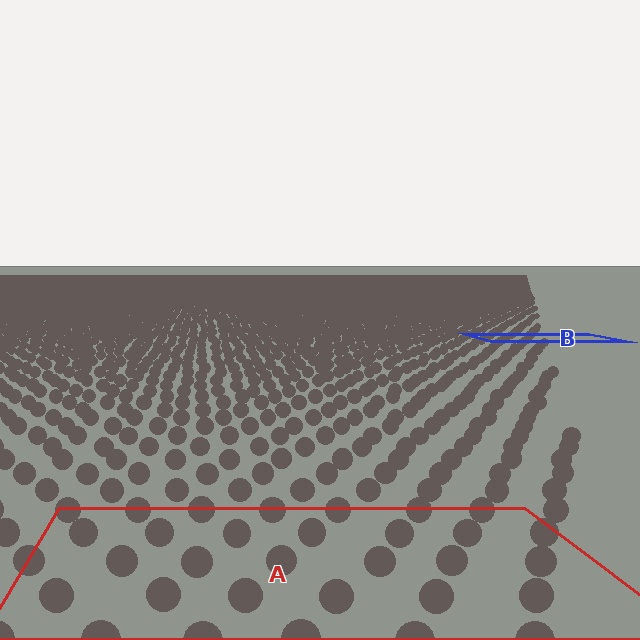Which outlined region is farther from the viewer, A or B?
Region B is farther from the viewer — the texture elements inside it appear smaller and more densely packed.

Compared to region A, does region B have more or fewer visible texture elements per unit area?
Region B has more texture elements per unit area — they are packed more densely because it is farther away.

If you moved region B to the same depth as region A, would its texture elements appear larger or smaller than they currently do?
They would appear larger. At a closer depth, the same texture elements are projected at a bigger on-screen size.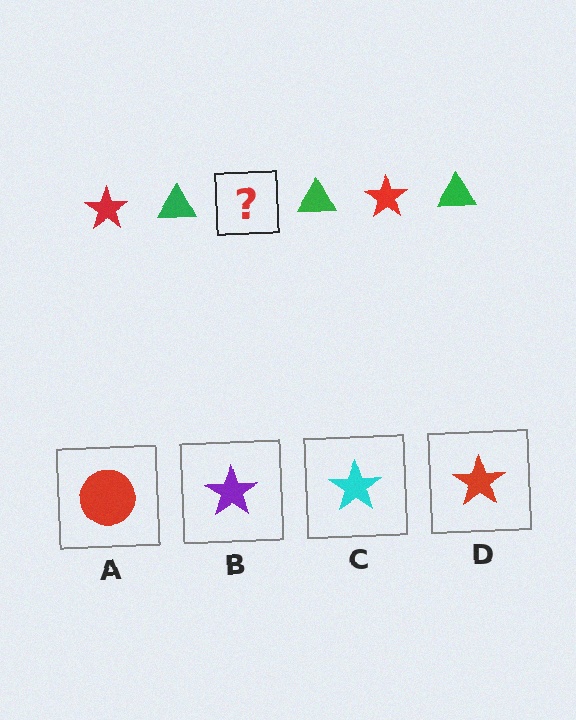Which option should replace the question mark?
Option D.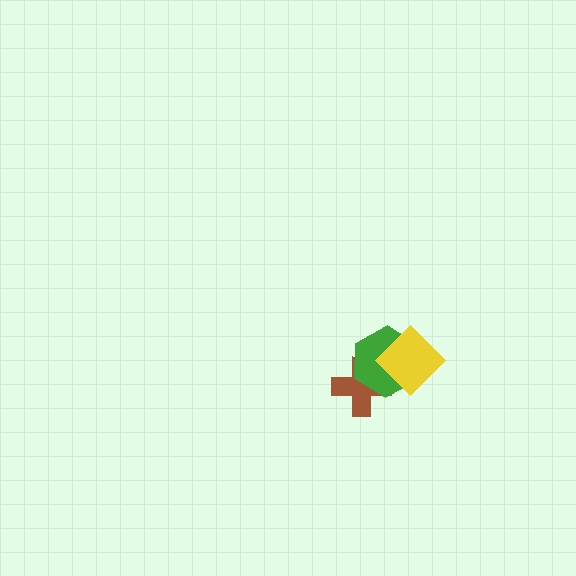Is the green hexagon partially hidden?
Yes, it is partially covered by another shape.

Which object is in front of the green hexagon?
The yellow diamond is in front of the green hexagon.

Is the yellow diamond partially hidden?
No, no other shape covers it.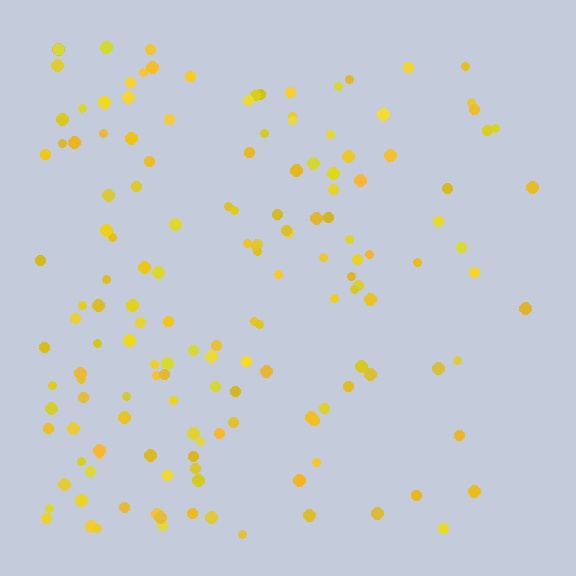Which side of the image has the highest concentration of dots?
The left.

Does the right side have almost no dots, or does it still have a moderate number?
Still a moderate number, just noticeably fewer than the left.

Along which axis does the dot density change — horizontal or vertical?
Horizontal.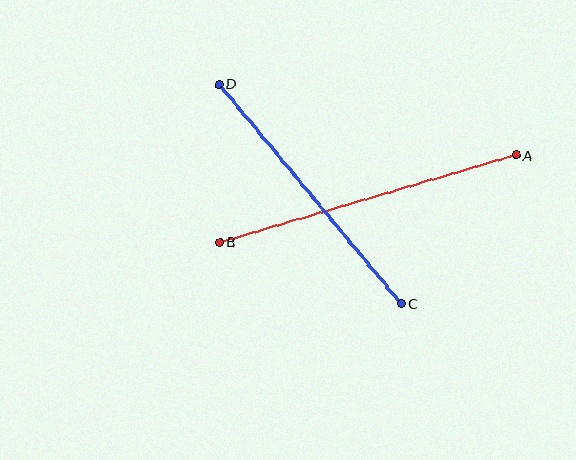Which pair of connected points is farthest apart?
Points A and B are farthest apart.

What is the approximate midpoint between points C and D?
The midpoint is at approximately (310, 194) pixels.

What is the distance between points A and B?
The distance is approximately 309 pixels.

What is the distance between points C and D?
The distance is approximately 285 pixels.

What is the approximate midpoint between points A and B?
The midpoint is at approximately (368, 199) pixels.